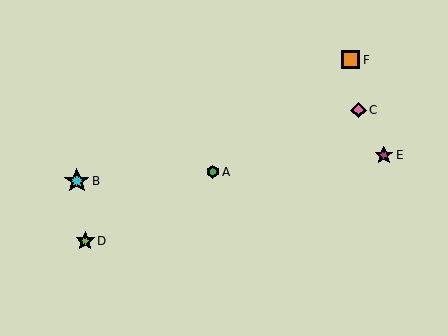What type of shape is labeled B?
Shape B is a cyan star.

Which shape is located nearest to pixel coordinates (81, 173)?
The cyan star (labeled B) at (77, 181) is nearest to that location.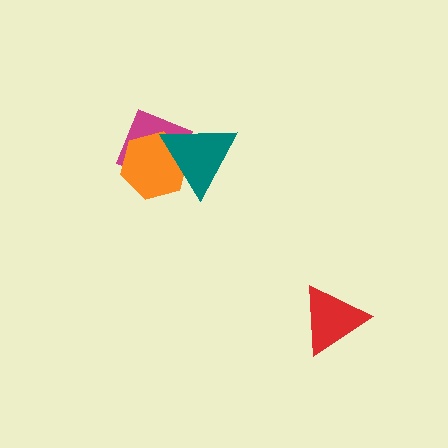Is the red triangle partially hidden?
No, no other shape covers it.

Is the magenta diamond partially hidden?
Yes, it is partially covered by another shape.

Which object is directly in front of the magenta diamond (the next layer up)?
The orange hexagon is directly in front of the magenta diamond.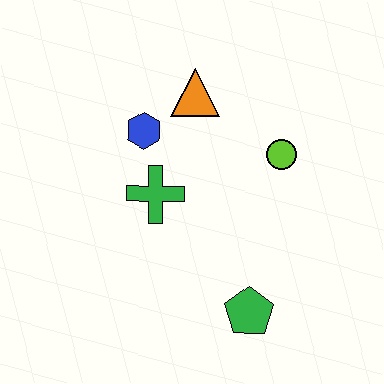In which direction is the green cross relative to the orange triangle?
The green cross is below the orange triangle.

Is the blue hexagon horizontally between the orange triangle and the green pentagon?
No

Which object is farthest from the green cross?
The green pentagon is farthest from the green cross.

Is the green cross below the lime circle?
Yes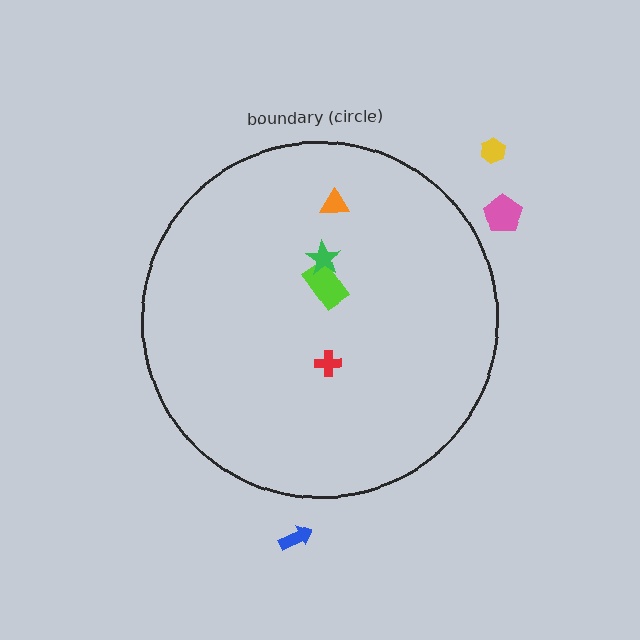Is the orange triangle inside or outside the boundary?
Inside.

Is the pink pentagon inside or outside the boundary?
Outside.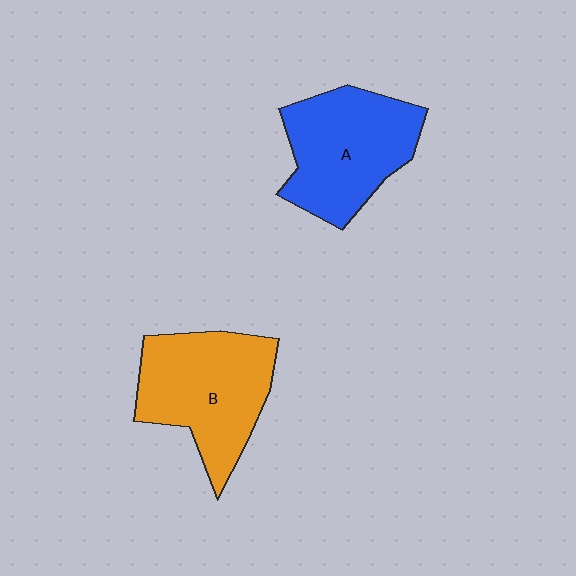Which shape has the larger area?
Shape B (orange).